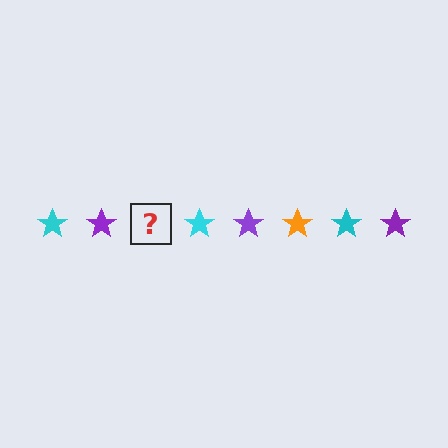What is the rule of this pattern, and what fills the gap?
The rule is that the pattern cycles through cyan, purple, orange stars. The gap should be filled with an orange star.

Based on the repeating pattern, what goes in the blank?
The blank should be an orange star.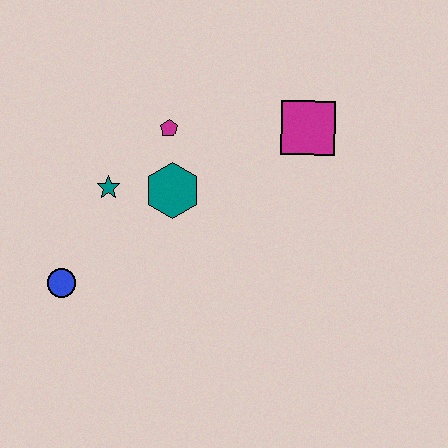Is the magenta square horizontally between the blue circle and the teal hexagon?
No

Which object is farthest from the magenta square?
The blue circle is farthest from the magenta square.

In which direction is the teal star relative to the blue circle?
The teal star is above the blue circle.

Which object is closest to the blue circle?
The teal star is closest to the blue circle.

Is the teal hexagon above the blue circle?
Yes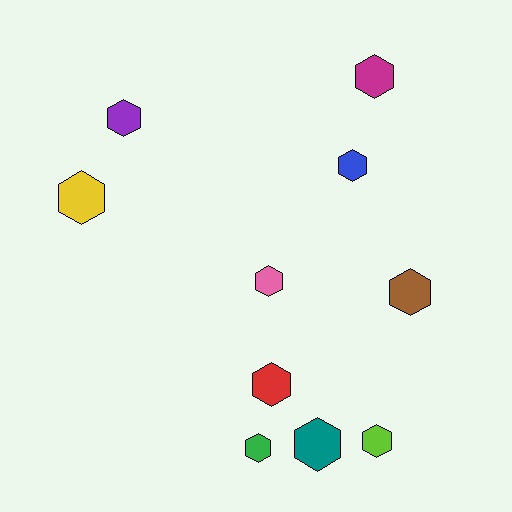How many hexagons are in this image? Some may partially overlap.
There are 10 hexagons.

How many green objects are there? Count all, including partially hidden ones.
There is 1 green object.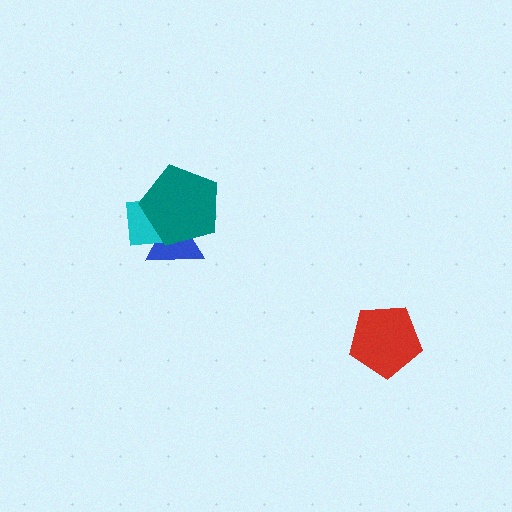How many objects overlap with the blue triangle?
2 objects overlap with the blue triangle.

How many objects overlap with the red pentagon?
0 objects overlap with the red pentagon.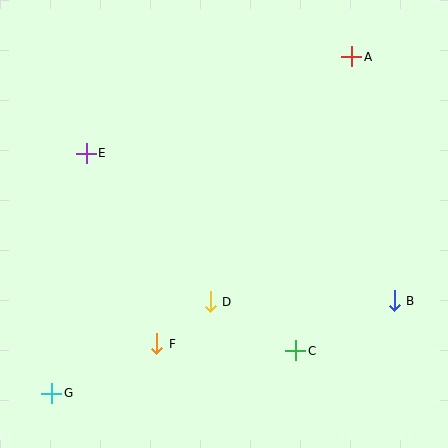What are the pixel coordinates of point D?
Point D is at (210, 302).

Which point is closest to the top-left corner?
Point E is closest to the top-left corner.